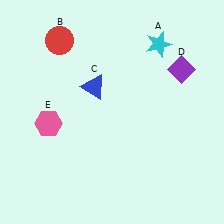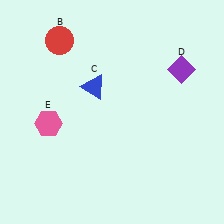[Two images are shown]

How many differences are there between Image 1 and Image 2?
There is 1 difference between the two images.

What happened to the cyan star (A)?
The cyan star (A) was removed in Image 2. It was in the top-right area of Image 1.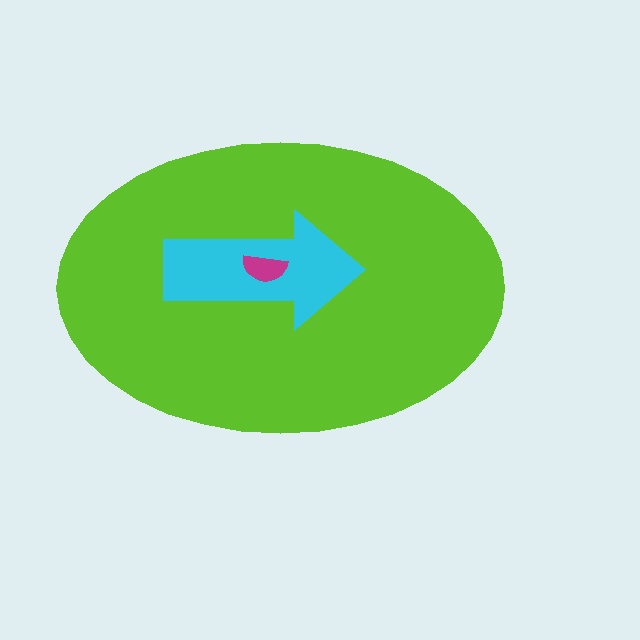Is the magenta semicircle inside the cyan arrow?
Yes.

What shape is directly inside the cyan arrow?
The magenta semicircle.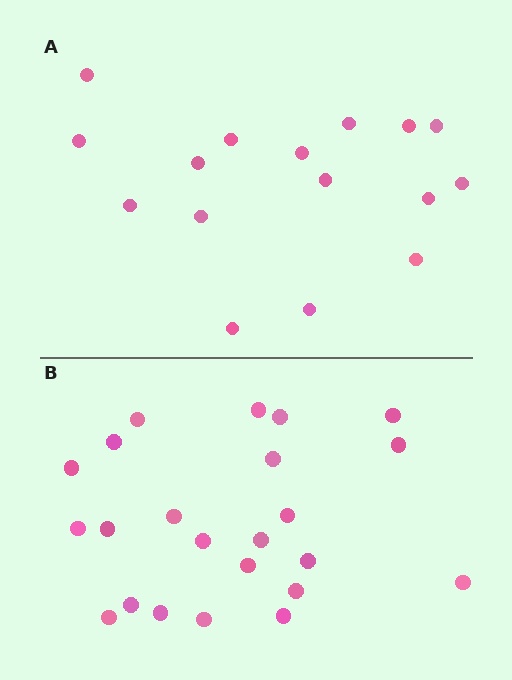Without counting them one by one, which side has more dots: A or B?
Region B (the bottom region) has more dots.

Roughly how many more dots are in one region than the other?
Region B has roughly 8 or so more dots than region A.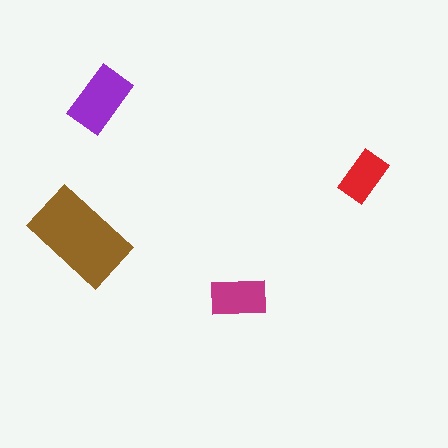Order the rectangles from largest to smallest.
the brown one, the purple one, the magenta one, the red one.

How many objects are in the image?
There are 4 objects in the image.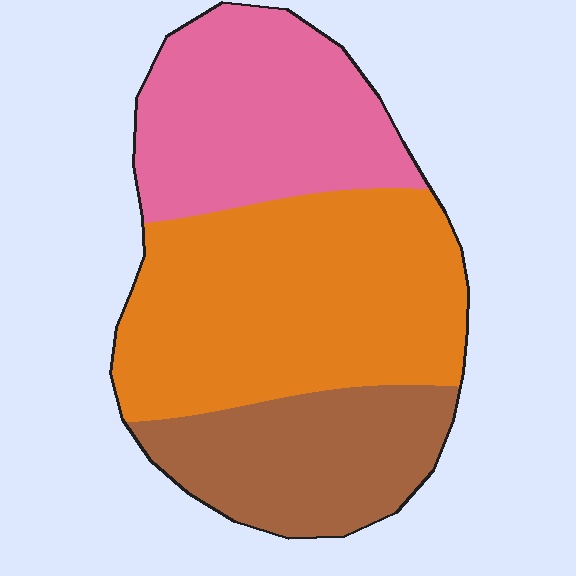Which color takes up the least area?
Brown, at roughly 25%.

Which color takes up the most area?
Orange, at roughly 45%.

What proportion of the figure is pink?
Pink takes up about one third (1/3) of the figure.